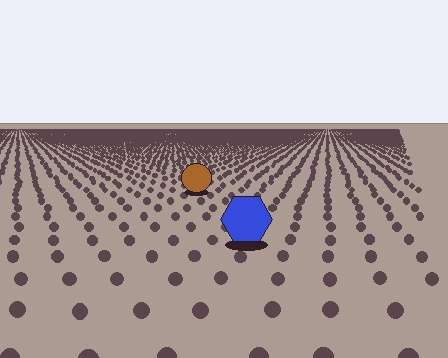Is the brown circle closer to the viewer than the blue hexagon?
No. The blue hexagon is closer — you can tell from the texture gradient: the ground texture is coarser near it.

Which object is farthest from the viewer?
The brown circle is farthest from the viewer. It appears smaller and the ground texture around it is denser.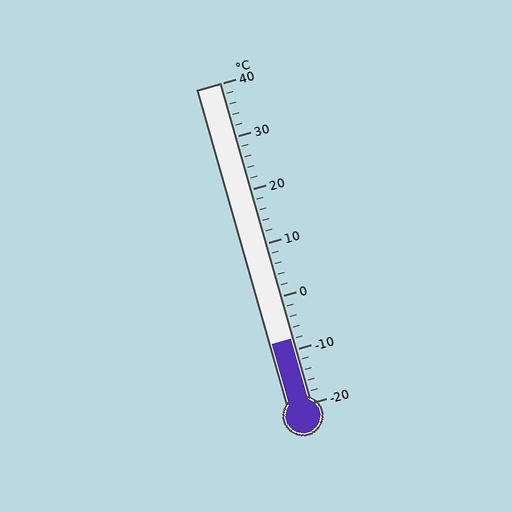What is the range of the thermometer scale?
The thermometer scale ranges from -20°C to 40°C.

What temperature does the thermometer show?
The thermometer shows approximately -8°C.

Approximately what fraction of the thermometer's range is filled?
The thermometer is filled to approximately 20% of its range.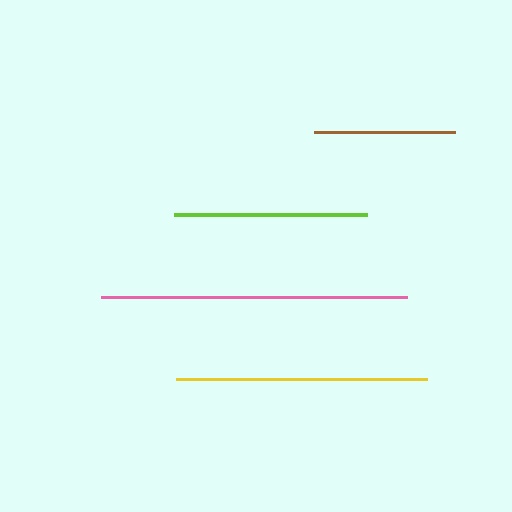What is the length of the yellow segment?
The yellow segment is approximately 251 pixels long.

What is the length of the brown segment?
The brown segment is approximately 142 pixels long.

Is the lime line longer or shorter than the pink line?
The pink line is longer than the lime line.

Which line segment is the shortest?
The brown line is the shortest at approximately 142 pixels.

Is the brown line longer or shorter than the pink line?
The pink line is longer than the brown line.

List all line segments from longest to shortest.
From longest to shortest: pink, yellow, lime, brown.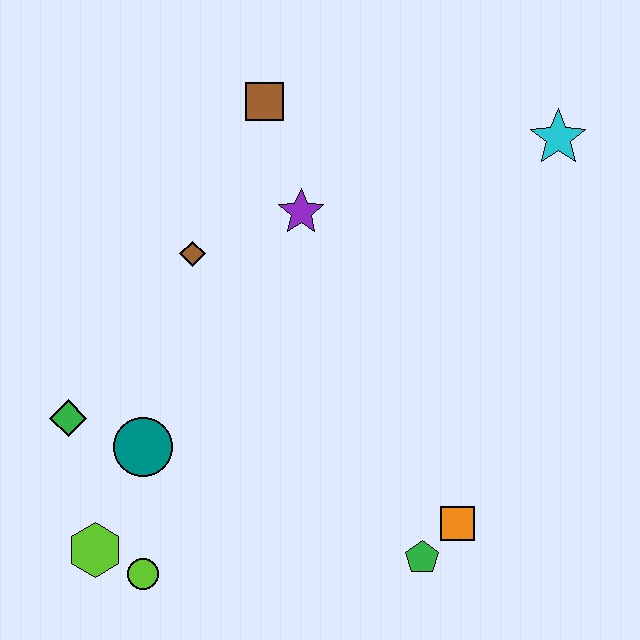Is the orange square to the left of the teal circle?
No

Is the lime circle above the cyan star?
No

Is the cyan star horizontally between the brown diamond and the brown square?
No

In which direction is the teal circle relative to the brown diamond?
The teal circle is below the brown diamond.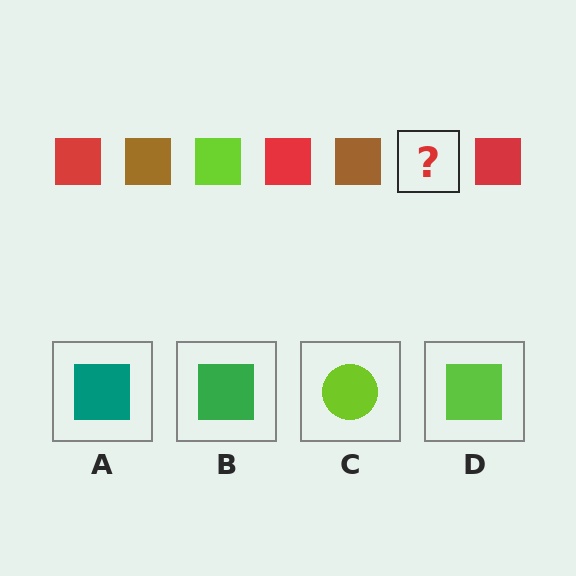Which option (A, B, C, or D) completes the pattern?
D.